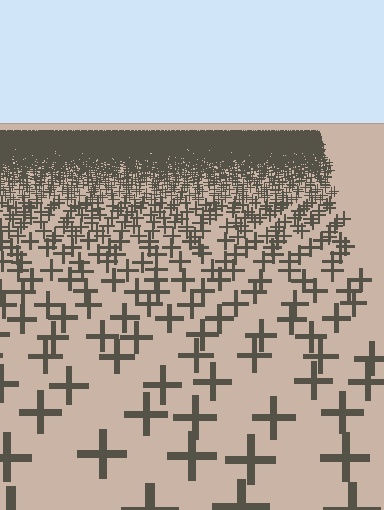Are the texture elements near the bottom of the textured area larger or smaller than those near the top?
Larger. Near the bottom, elements are closer to the viewer and appear at a bigger on-screen size.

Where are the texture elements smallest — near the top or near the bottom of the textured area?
Near the top.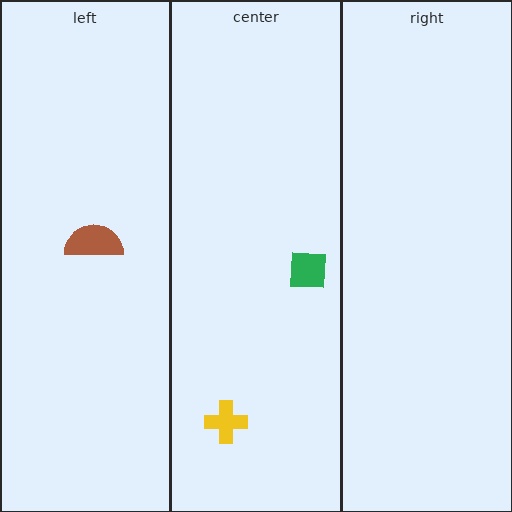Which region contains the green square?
The center region.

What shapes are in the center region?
The yellow cross, the green square.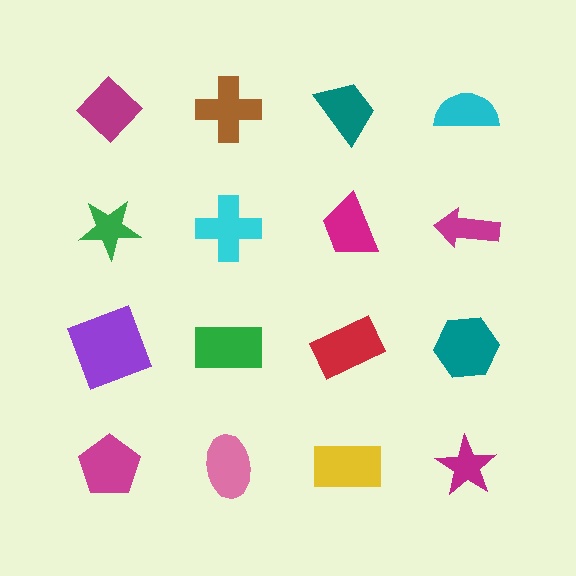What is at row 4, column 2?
A pink ellipse.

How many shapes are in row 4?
4 shapes.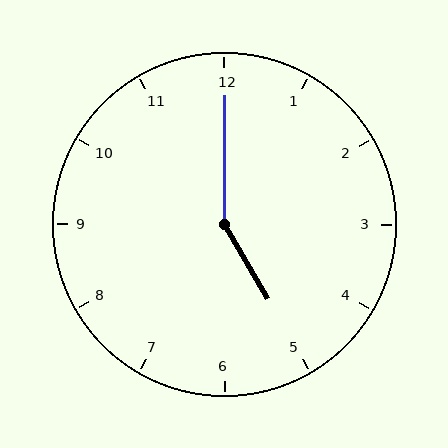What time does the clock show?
5:00.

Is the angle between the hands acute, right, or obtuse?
It is obtuse.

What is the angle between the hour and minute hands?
Approximately 150 degrees.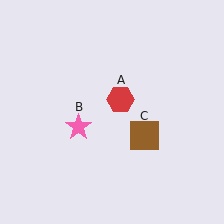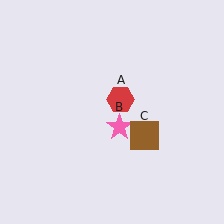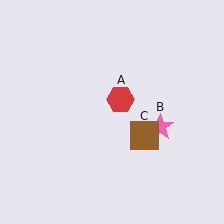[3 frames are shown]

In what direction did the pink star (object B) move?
The pink star (object B) moved right.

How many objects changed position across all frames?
1 object changed position: pink star (object B).